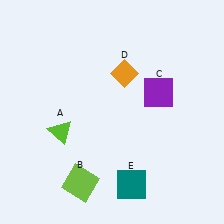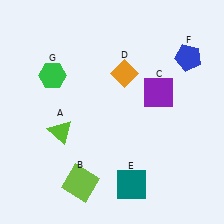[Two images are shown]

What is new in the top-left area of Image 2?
A green hexagon (G) was added in the top-left area of Image 2.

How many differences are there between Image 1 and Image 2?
There are 2 differences between the two images.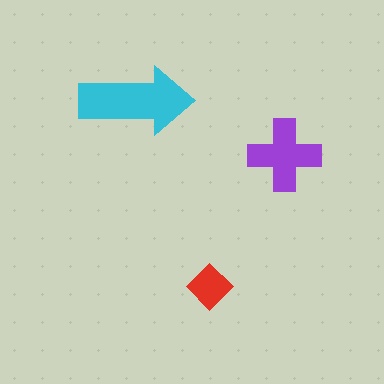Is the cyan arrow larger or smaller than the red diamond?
Larger.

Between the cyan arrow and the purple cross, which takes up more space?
The cyan arrow.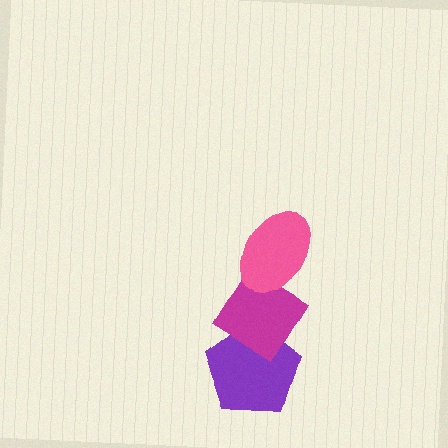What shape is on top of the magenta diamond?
The pink ellipse is on top of the magenta diamond.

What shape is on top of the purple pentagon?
The magenta diamond is on top of the purple pentagon.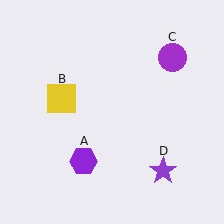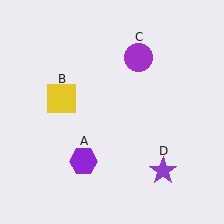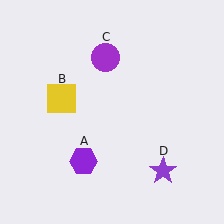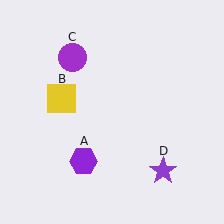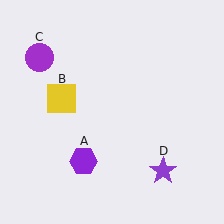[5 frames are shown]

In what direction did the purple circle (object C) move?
The purple circle (object C) moved left.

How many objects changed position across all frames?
1 object changed position: purple circle (object C).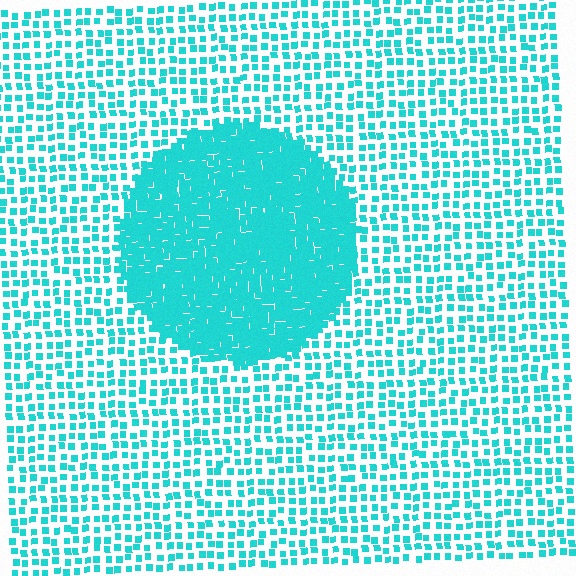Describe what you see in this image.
The image contains small cyan elements arranged at two different densities. A circle-shaped region is visible where the elements are more densely packed than the surrounding area.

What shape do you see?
I see a circle.